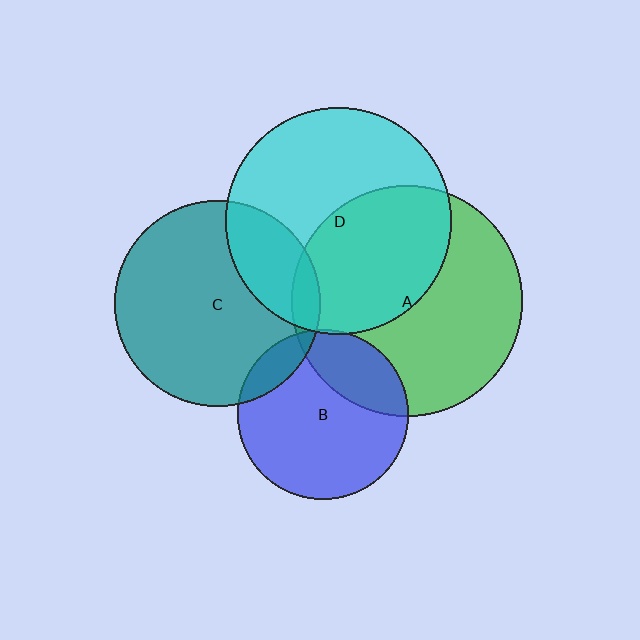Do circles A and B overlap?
Yes.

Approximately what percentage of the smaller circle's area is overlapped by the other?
Approximately 25%.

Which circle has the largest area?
Circle A (green).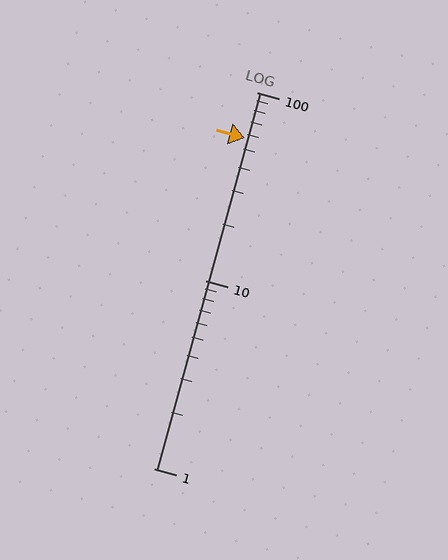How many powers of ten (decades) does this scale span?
The scale spans 2 decades, from 1 to 100.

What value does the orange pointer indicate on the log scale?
The pointer indicates approximately 57.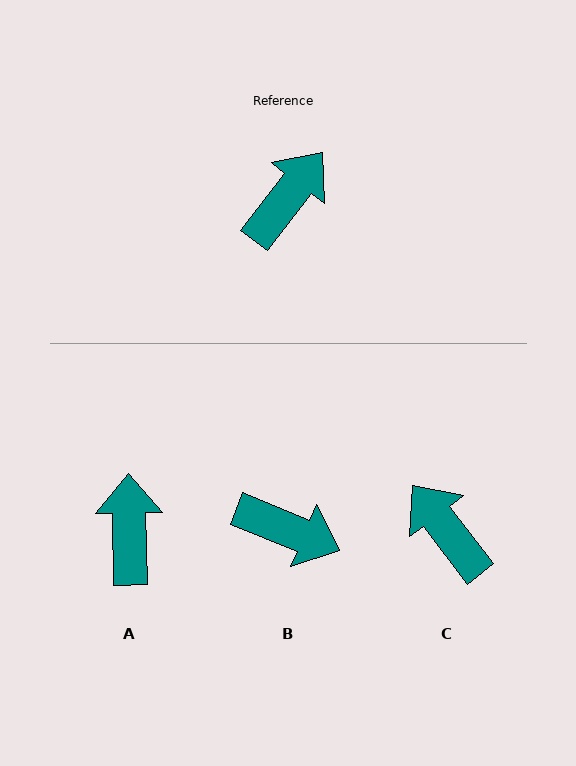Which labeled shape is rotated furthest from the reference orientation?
C, about 75 degrees away.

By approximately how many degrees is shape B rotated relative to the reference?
Approximately 74 degrees clockwise.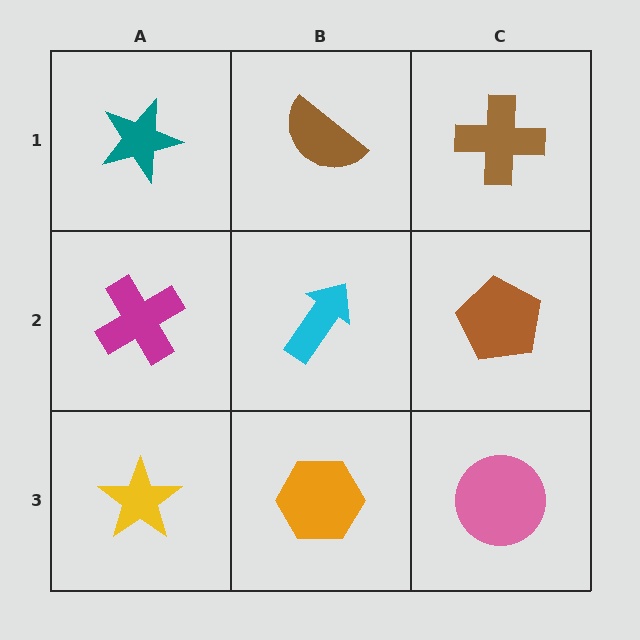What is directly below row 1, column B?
A cyan arrow.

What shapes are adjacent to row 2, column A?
A teal star (row 1, column A), a yellow star (row 3, column A), a cyan arrow (row 2, column B).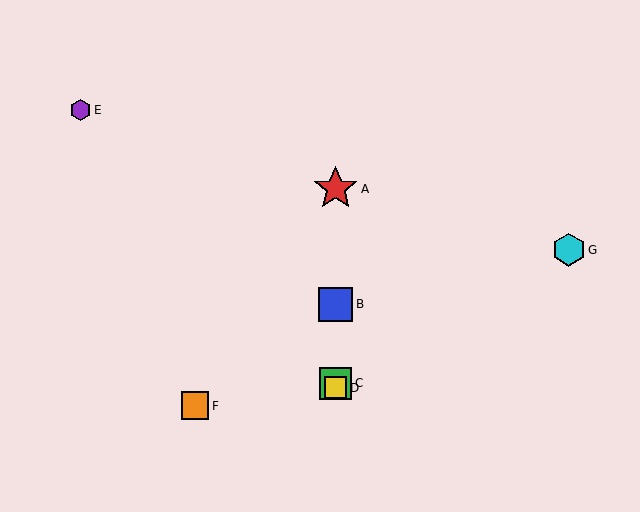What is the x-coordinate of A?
Object A is at x≈336.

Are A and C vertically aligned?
Yes, both are at x≈336.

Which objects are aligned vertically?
Objects A, B, C, D are aligned vertically.